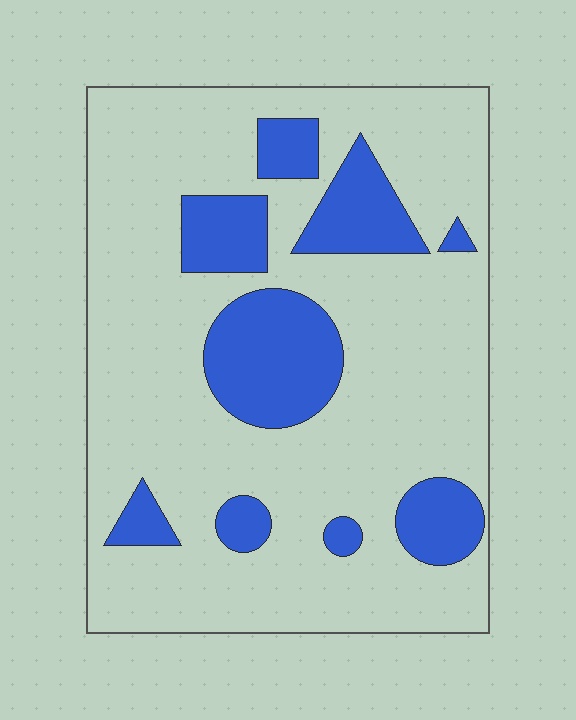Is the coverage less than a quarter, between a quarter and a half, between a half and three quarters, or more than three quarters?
Less than a quarter.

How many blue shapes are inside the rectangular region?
9.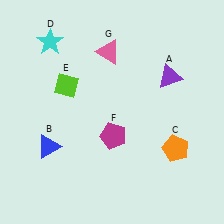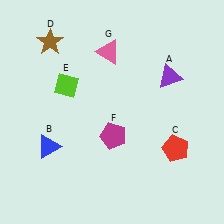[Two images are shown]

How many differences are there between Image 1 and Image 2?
There are 2 differences between the two images.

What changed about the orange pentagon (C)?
In Image 1, C is orange. In Image 2, it changed to red.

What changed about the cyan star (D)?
In Image 1, D is cyan. In Image 2, it changed to brown.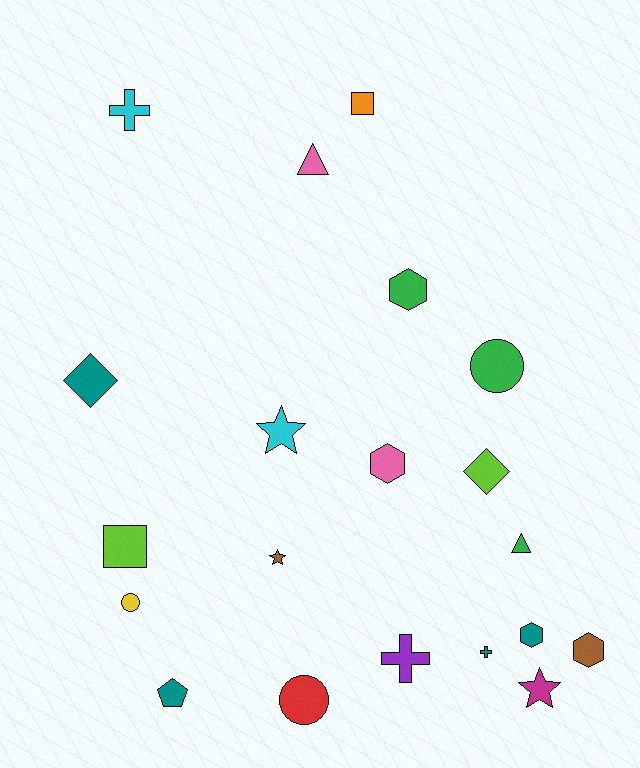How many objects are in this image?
There are 20 objects.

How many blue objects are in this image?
There are no blue objects.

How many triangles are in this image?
There are 2 triangles.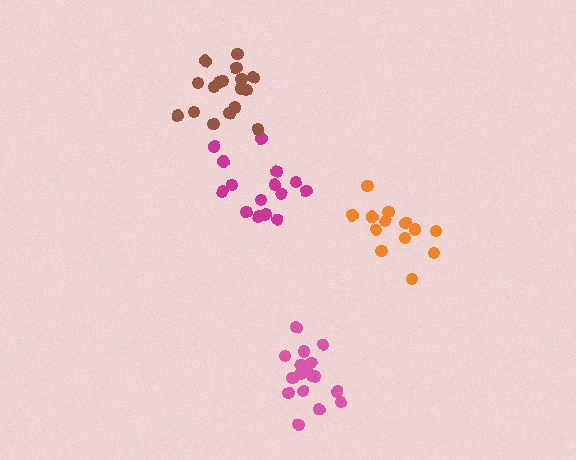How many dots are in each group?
Group 1: 18 dots, Group 2: 15 dots, Group 3: 13 dots, Group 4: 17 dots (63 total).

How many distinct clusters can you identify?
There are 4 distinct clusters.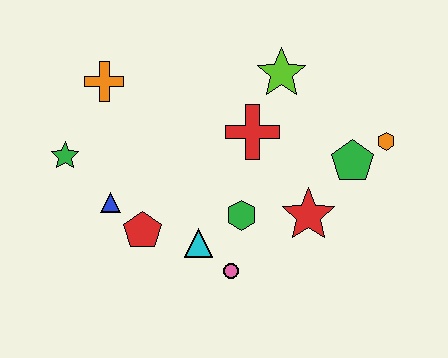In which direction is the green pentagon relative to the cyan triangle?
The green pentagon is to the right of the cyan triangle.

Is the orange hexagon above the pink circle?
Yes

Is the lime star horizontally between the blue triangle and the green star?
No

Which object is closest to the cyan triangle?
The pink circle is closest to the cyan triangle.